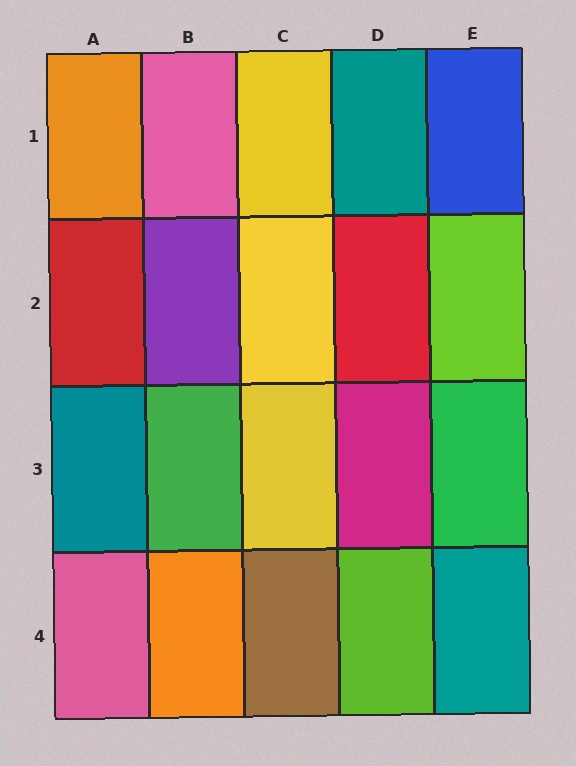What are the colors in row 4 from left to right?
Pink, orange, brown, lime, teal.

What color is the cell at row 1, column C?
Yellow.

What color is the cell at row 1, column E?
Blue.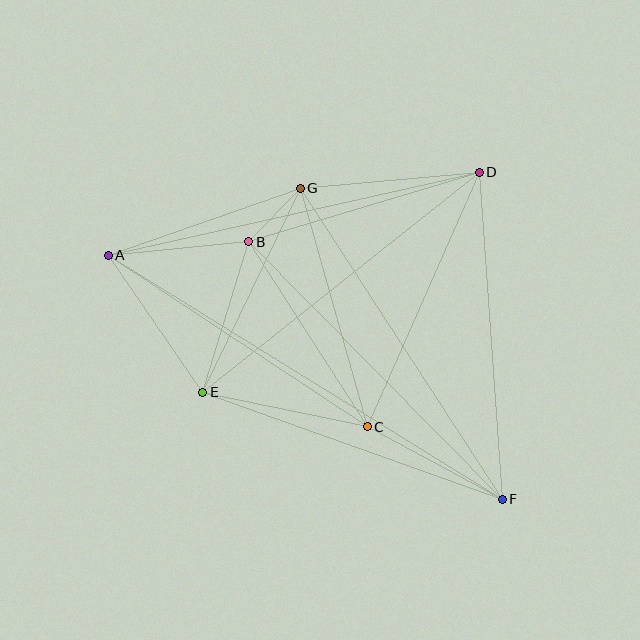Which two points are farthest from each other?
Points A and F are farthest from each other.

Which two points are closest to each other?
Points B and G are closest to each other.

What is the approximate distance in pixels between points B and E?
The distance between B and E is approximately 157 pixels.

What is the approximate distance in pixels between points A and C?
The distance between A and C is approximately 311 pixels.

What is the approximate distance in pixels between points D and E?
The distance between D and E is approximately 354 pixels.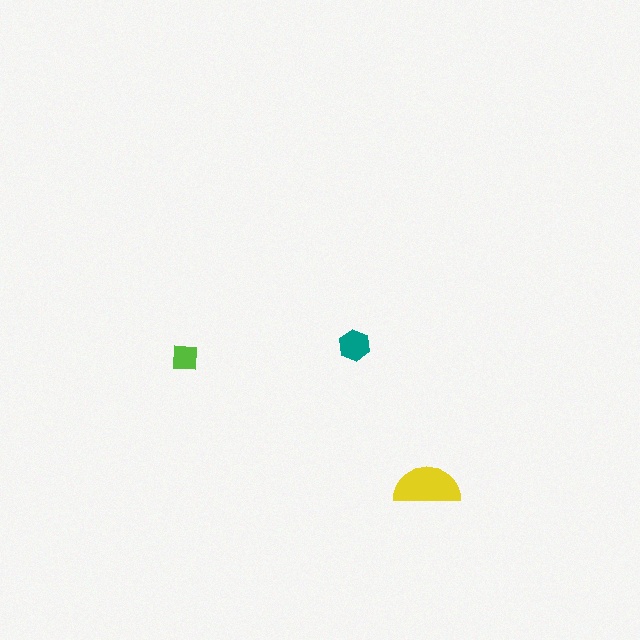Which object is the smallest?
The lime square.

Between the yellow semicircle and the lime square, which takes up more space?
The yellow semicircle.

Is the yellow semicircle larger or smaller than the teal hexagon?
Larger.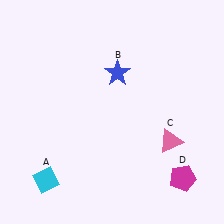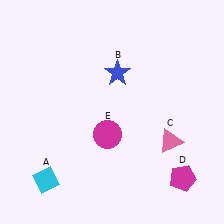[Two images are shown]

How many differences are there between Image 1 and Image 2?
There is 1 difference between the two images.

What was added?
A magenta circle (E) was added in Image 2.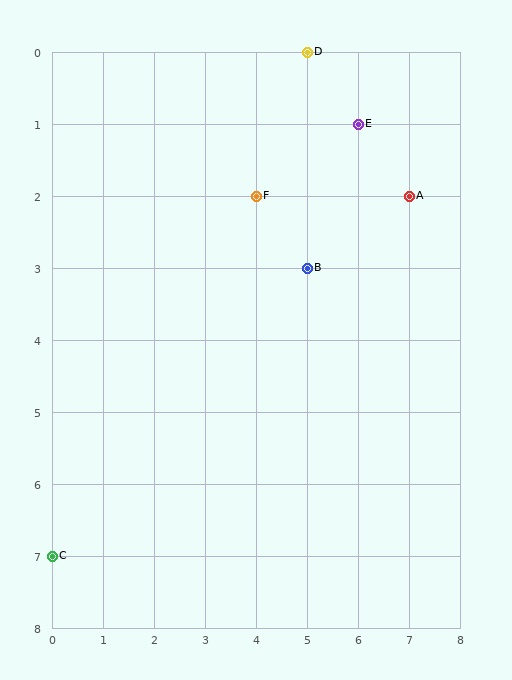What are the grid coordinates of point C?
Point C is at grid coordinates (0, 7).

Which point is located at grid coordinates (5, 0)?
Point D is at (5, 0).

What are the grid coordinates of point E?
Point E is at grid coordinates (6, 1).